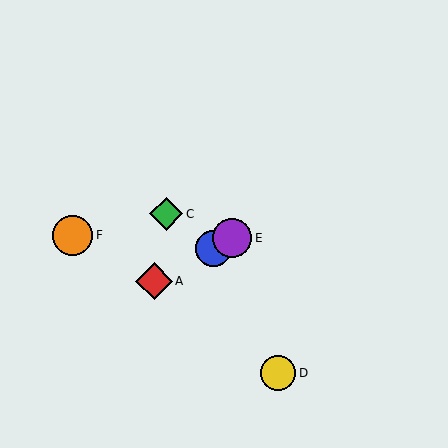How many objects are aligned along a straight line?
3 objects (A, B, E) are aligned along a straight line.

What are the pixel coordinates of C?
Object C is at (166, 214).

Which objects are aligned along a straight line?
Objects A, B, E are aligned along a straight line.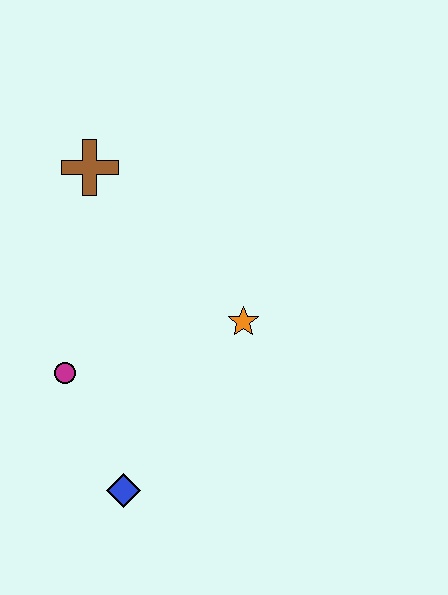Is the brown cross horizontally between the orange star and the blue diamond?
No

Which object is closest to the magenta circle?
The blue diamond is closest to the magenta circle.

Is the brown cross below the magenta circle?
No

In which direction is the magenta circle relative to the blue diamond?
The magenta circle is above the blue diamond.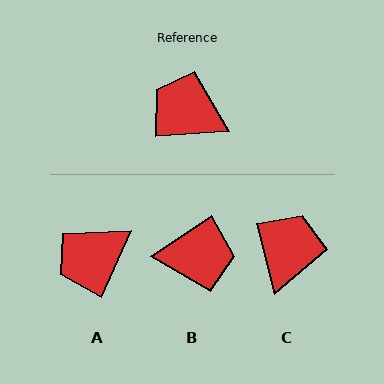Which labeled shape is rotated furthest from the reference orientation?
B, about 150 degrees away.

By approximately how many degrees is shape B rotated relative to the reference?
Approximately 150 degrees clockwise.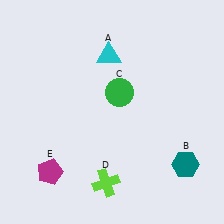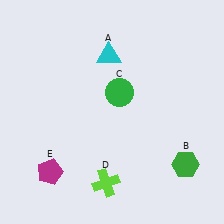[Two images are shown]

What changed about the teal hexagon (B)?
In Image 1, B is teal. In Image 2, it changed to green.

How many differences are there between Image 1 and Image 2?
There is 1 difference between the two images.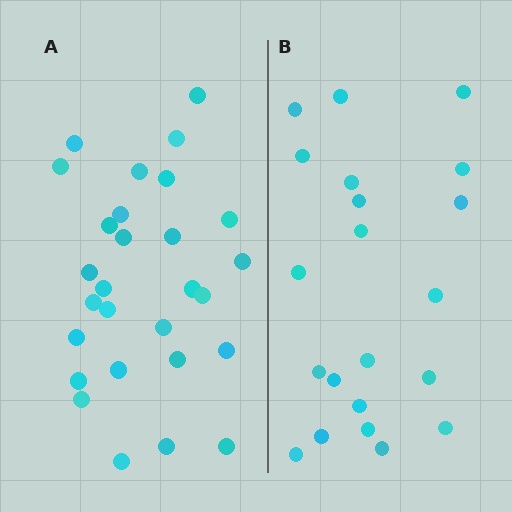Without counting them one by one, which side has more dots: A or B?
Region A (the left region) has more dots.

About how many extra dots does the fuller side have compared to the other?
Region A has roughly 8 or so more dots than region B.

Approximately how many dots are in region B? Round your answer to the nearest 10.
About 20 dots. (The exact count is 21, which rounds to 20.)